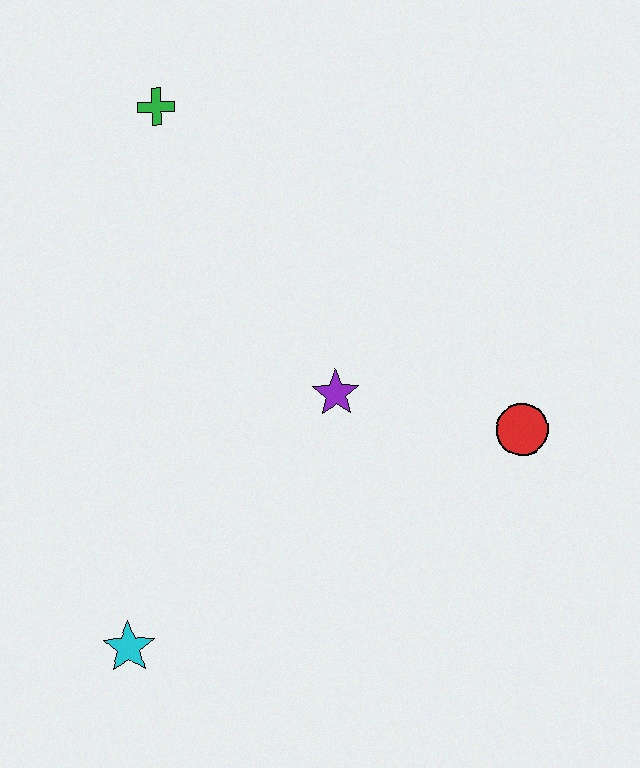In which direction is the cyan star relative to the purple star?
The cyan star is below the purple star.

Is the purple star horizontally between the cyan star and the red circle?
Yes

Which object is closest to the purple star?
The red circle is closest to the purple star.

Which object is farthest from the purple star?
The green cross is farthest from the purple star.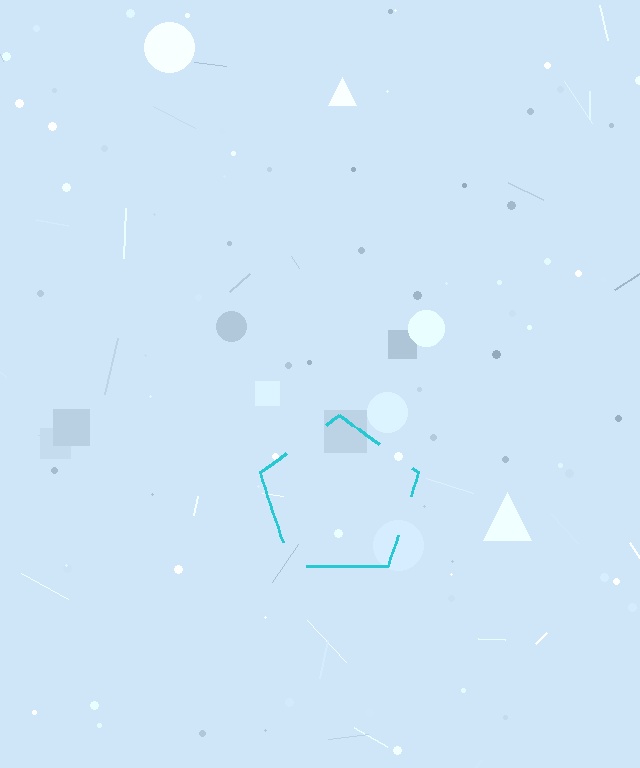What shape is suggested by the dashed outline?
The dashed outline suggests a pentagon.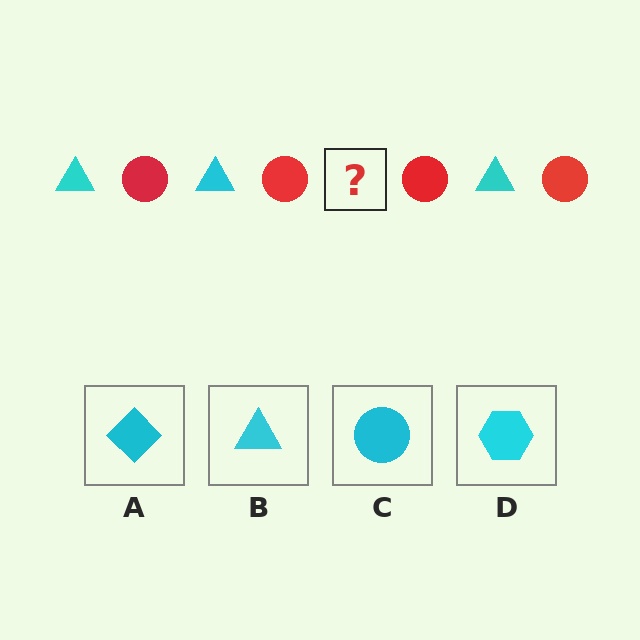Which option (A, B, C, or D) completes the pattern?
B.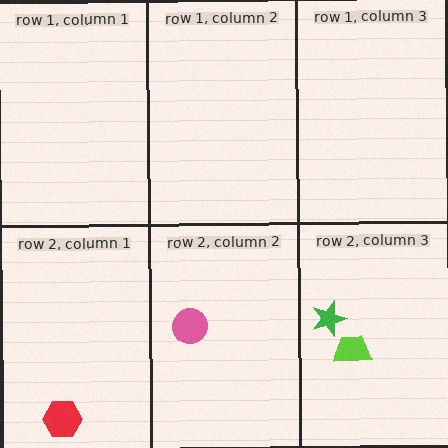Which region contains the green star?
The row 2, column 3 region.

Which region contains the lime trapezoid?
The row 2, column 3 region.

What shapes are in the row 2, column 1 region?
The red hexagon.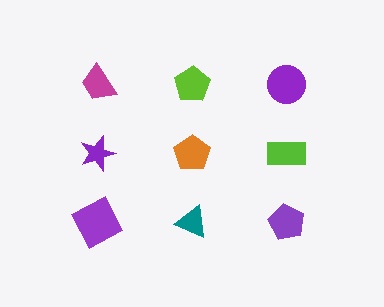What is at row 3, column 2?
A teal triangle.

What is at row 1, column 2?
A lime pentagon.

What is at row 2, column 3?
A lime rectangle.